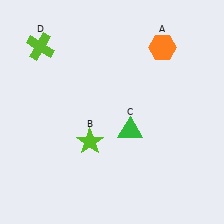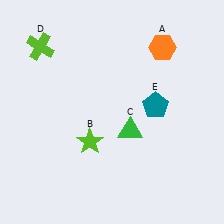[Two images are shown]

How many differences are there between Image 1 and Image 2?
There is 1 difference between the two images.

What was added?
A teal pentagon (E) was added in Image 2.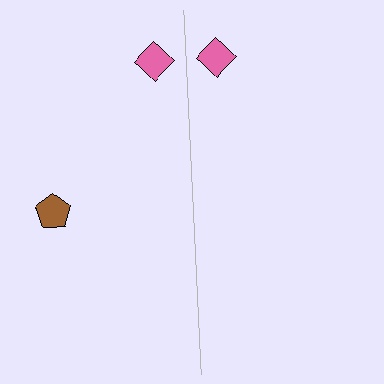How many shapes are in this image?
There are 3 shapes in this image.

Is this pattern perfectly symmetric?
No, the pattern is not perfectly symmetric. A brown pentagon is missing from the right side.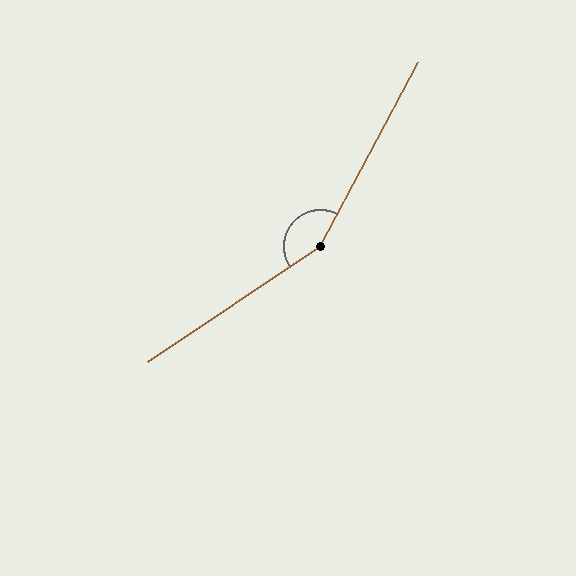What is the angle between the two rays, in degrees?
Approximately 152 degrees.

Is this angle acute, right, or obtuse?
It is obtuse.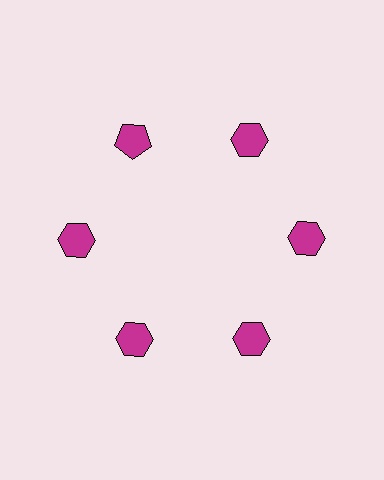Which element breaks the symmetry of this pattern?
The magenta pentagon at roughly the 11 o'clock position breaks the symmetry. All other shapes are magenta hexagons.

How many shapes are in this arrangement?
There are 6 shapes arranged in a ring pattern.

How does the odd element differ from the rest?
It has a different shape: pentagon instead of hexagon.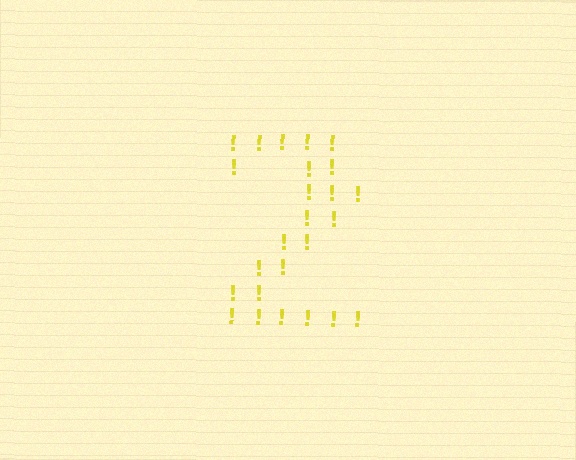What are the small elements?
The small elements are exclamation marks.